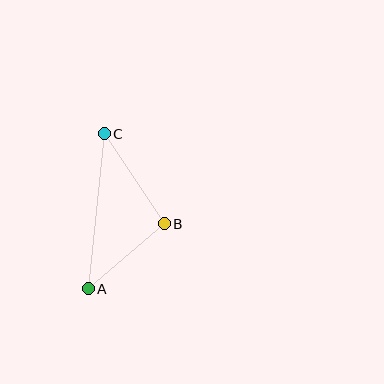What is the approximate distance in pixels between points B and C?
The distance between B and C is approximately 108 pixels.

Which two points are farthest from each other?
Points A and C are farthest from each other.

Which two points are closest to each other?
Points A and B are closest to each other.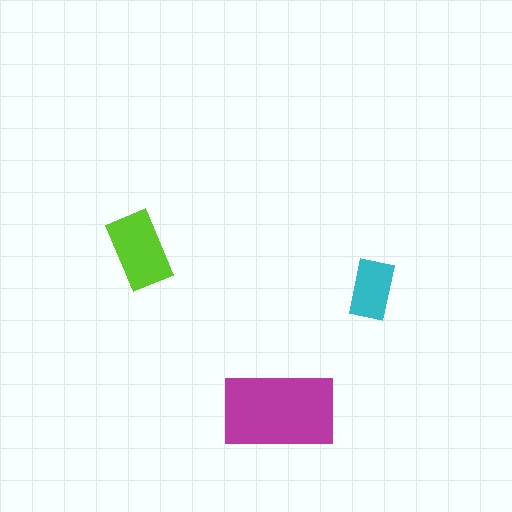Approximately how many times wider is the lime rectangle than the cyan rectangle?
About 1.5 times wider.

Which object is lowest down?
The magenta rectangle is bottommost.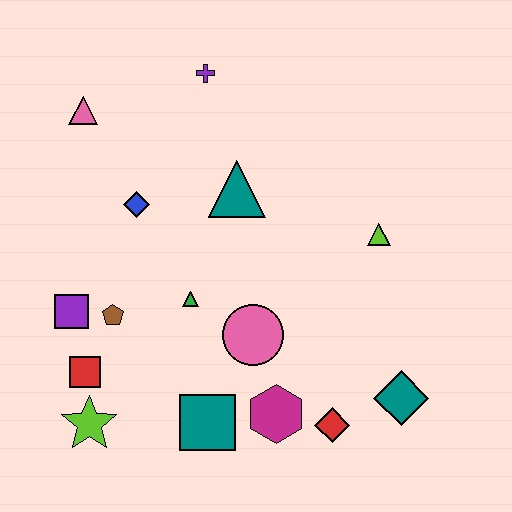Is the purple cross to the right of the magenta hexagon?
No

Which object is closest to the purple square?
The brown pentagon is closest to the purple square.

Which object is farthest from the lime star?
The purple cross is farthest from the lime star.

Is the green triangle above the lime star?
Yes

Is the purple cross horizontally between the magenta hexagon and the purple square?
Yes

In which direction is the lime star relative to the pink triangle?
The lime star is below the pink triangle.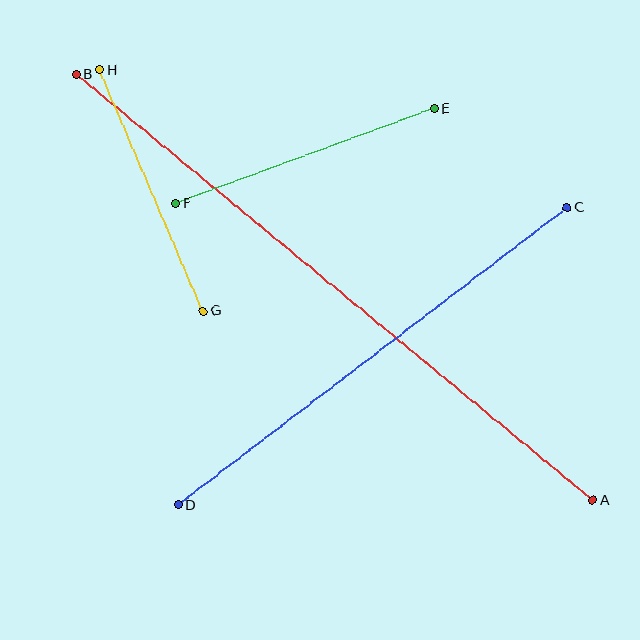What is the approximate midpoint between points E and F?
The midpoint is at approximately (305, 156) pixels.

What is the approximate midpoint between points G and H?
The midpoint is at approximately (152, 190) pixels.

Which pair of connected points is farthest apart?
Points A and B are farthest apart.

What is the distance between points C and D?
The distance is approximately 490 pixels.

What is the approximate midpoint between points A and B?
The midpoint is at approximately (335, 287) pixels.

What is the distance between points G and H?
The distance is approximately 262 pixels.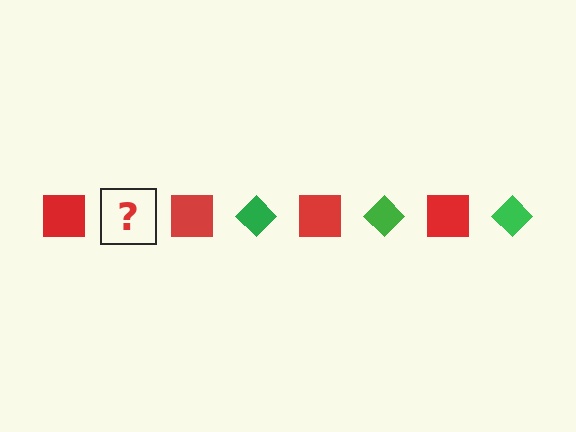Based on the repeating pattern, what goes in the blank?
The blank should be a green diamond.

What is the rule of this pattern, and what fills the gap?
The rule is that the pattern alternates between red square and green diamond. The gap should be filled with a green diamond.